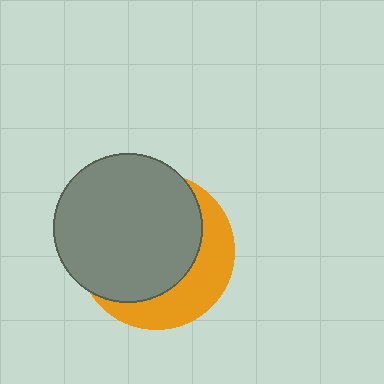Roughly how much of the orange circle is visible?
A small part of it is visible (roughly 33%).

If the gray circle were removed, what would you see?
You would see the complete orange circle.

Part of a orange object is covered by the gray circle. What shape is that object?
It is a circle.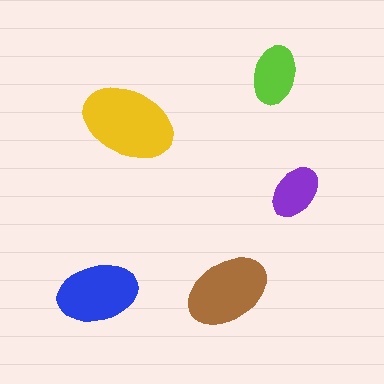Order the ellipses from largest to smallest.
the yellow one, the brown one, the blue one, the lime one, the purple one.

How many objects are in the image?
There are 5 objects in the image.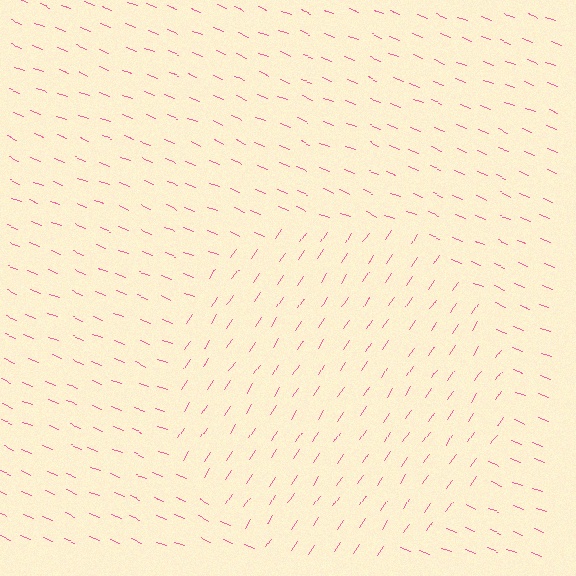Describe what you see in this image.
The image is filled with small pink line segments. A circle region in the image has lines oriented differently from the surrounding lines, creating a visible texture boundary.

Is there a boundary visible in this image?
Yes, there is a texture boundary formed by a change in line orientation.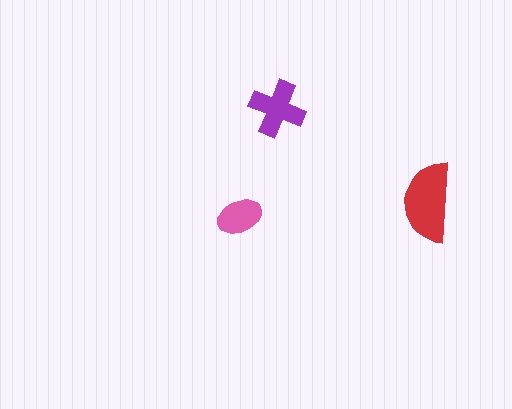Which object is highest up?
The purple cross is topmost.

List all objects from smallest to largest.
The pink ellipse, the purple cross, the red semicircle.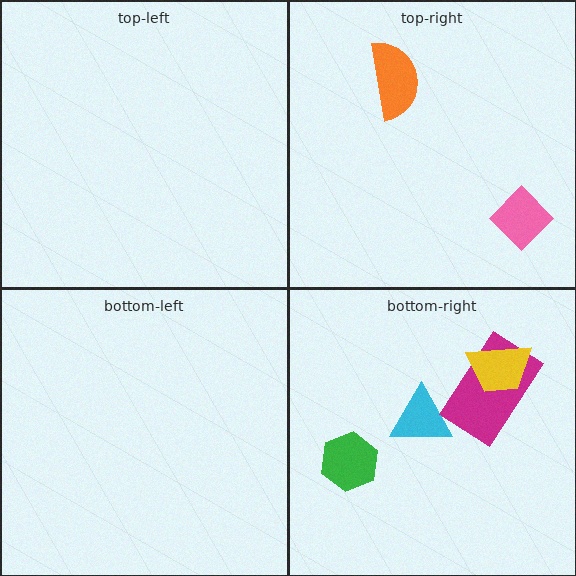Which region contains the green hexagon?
The bottom-right region.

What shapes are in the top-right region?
The orange semicircle, the pink diamond.